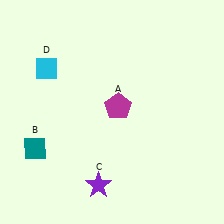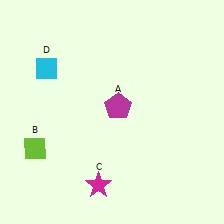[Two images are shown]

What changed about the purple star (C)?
In Image 1, C is purple. In Image 2, it changed to magenta.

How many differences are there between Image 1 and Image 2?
There are 2 differences between the two images.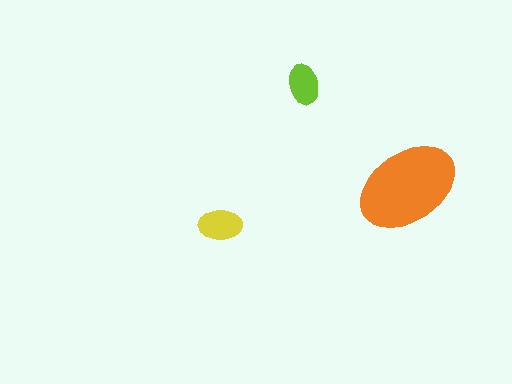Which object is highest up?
The lime ellipse is topmost.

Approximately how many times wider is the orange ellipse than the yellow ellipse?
About 2.5 times wider.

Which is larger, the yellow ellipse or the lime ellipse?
The yellow one.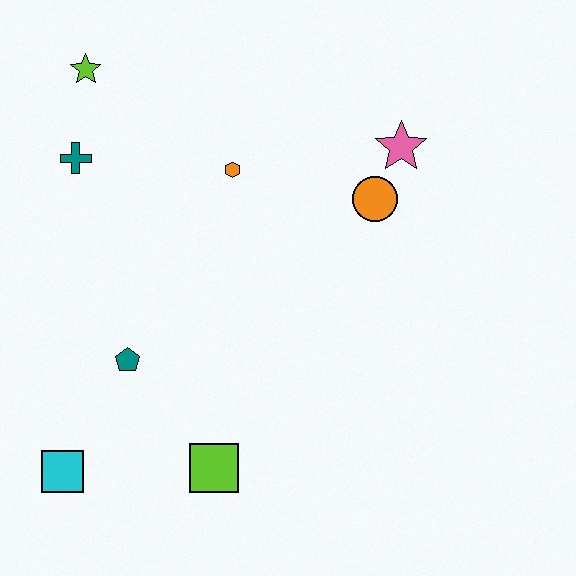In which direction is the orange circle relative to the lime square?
The orange circle is above the lime square.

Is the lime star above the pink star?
Yes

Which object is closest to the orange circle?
The pink star is closest to the orange circle.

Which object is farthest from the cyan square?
The pink star is farthest from the cyan square.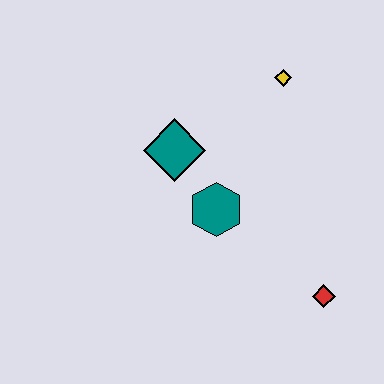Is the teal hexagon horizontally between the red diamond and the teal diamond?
Yes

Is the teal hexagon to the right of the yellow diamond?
No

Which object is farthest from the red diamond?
The yellow diamond is farthest from the red diamond.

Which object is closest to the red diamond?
The teal hexagon is closest to the red diamond.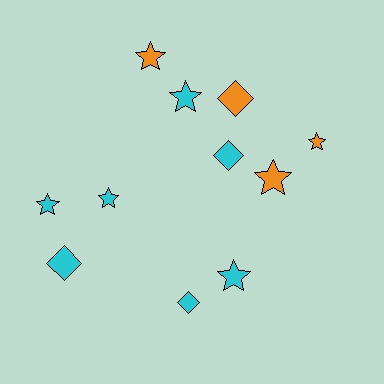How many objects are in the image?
There are 11 objects.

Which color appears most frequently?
Cyan, with 7 objects.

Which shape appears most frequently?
Star, with 7 objects.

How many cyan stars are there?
There are 4 cyan stars.